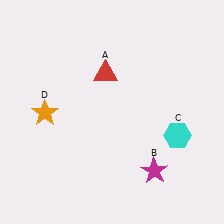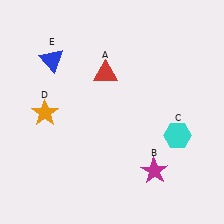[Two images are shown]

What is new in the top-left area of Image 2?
A blue triangle (E) was added in the top-left area of Image 2.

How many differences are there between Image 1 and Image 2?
There is 1 difference between the two images.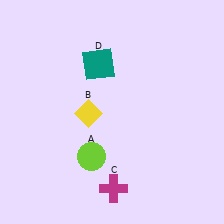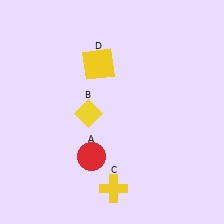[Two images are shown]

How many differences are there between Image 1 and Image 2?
There are 3 differences between the two images.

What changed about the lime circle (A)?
In Image 1, A is lime. In Image 2, it changed to red.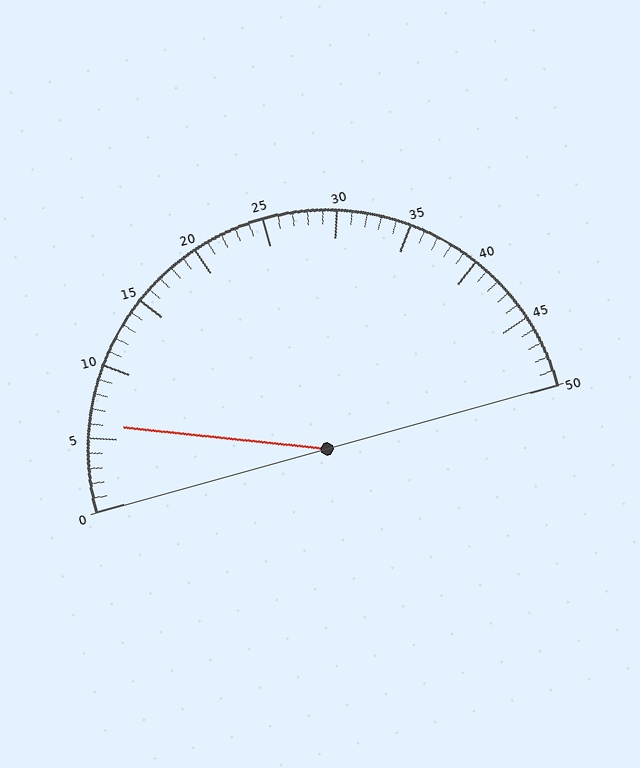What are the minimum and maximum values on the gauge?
The gauge ranges from 0 to 50.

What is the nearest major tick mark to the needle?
The nearest major tick mark is 5.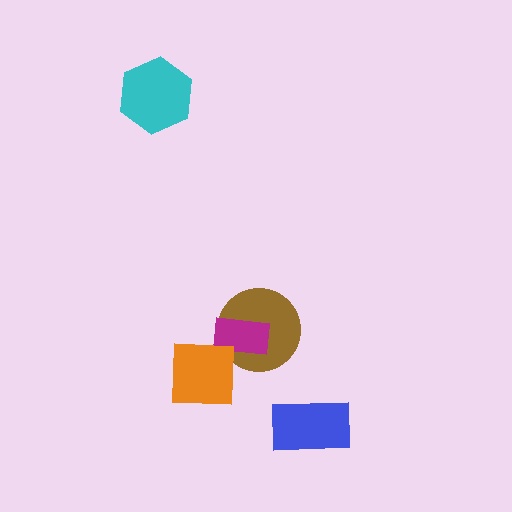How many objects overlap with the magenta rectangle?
2 objects overlap with the magenta rectangle.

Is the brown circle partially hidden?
Yes, it is partially covered by another shape.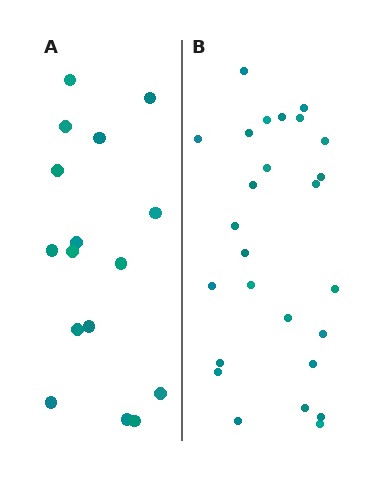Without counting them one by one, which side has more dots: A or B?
Region B (the right region) has more dots.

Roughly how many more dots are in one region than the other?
Region B has roughly 10 or so more dots than region A.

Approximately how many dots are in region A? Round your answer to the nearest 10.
About 20 dots. (The exact count is 16, which rounds to 20.)